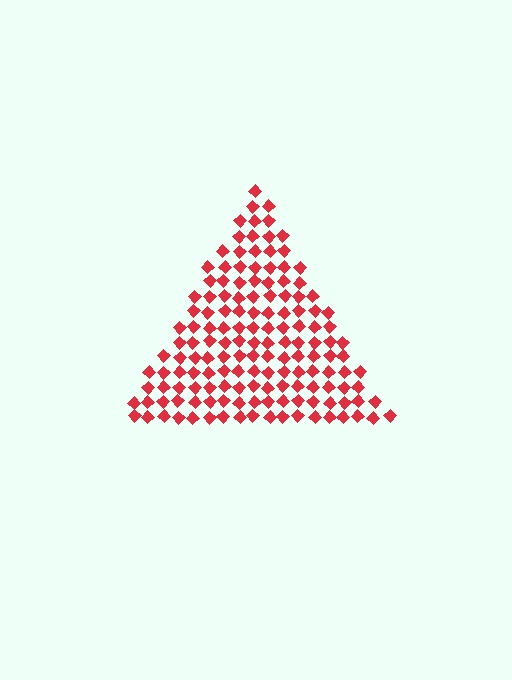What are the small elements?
The small elements are diamonds.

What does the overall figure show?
The overall figure shows a triangle.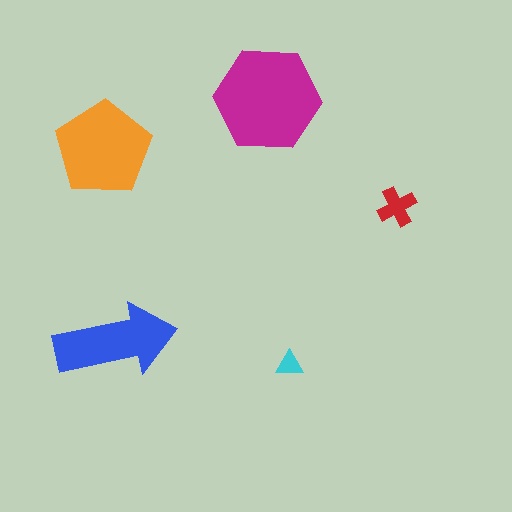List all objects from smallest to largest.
The cyan triangle, the red cross, the blue arrow, the orange pentagon, the magenta hexagon.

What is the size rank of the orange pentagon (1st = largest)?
2nd.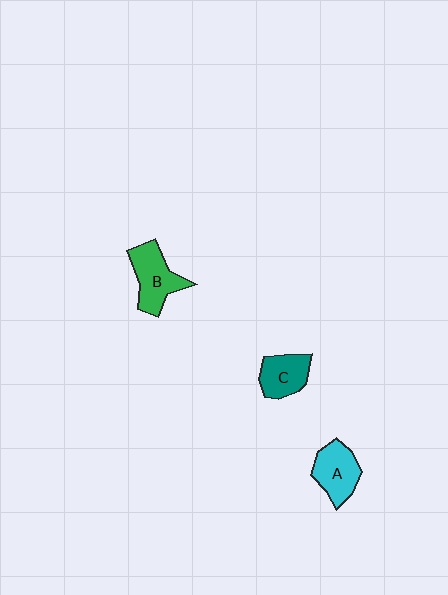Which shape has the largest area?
Shape B (green).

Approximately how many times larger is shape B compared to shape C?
Approximately 1.3 times.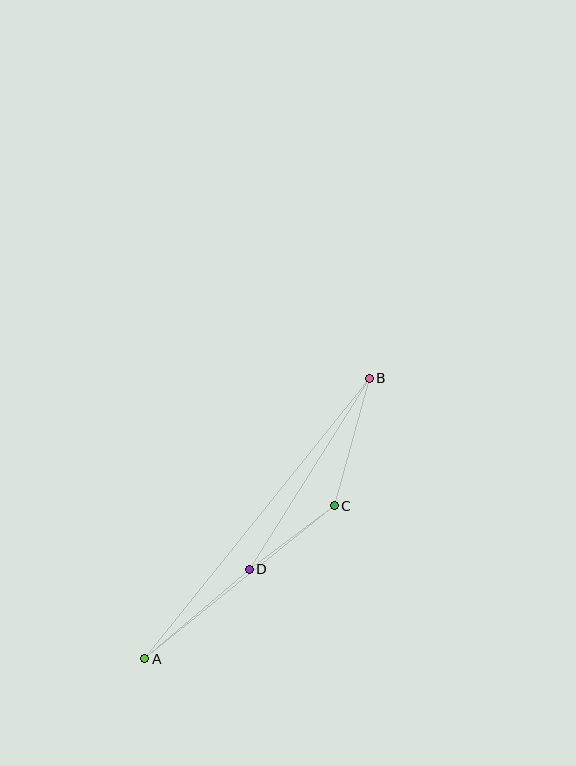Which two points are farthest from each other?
Points A and B are farthest from each other.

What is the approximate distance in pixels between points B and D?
The distance between B and D is approximately 226 pixels.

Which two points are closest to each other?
Points C and D are closest to each other.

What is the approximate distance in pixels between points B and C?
The distance between B and C is approximately 132 pixels.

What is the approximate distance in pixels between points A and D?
The distance between A and D is approximately 138 pixels.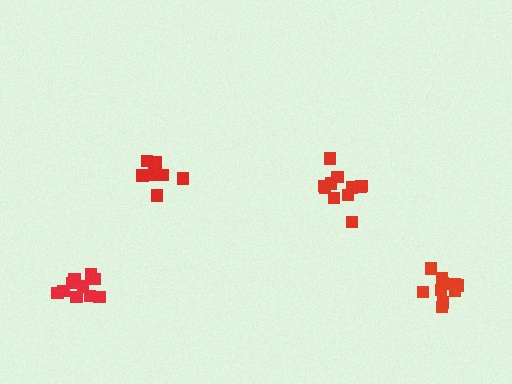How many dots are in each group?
Group 1: 9 dots, Group 2: 10 dots, Group 3: 11 dots, Group 4: 10 dots (40 total).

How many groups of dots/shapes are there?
There are 4 groups.